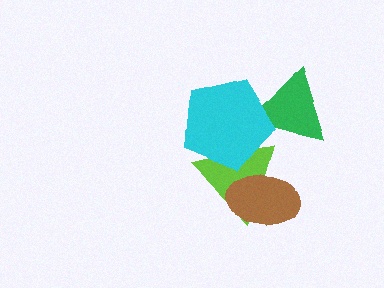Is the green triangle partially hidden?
Yes, it is partially covered by another shape.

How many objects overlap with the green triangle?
1 object overlaps with the green triangle.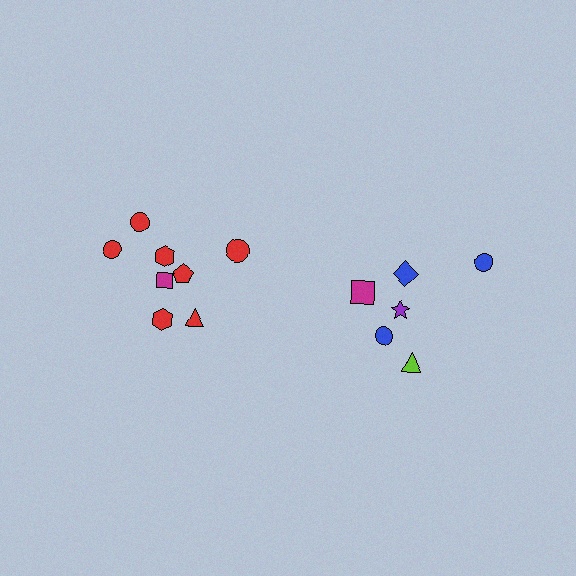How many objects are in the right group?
There are 6 objects.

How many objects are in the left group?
There are 8 objects.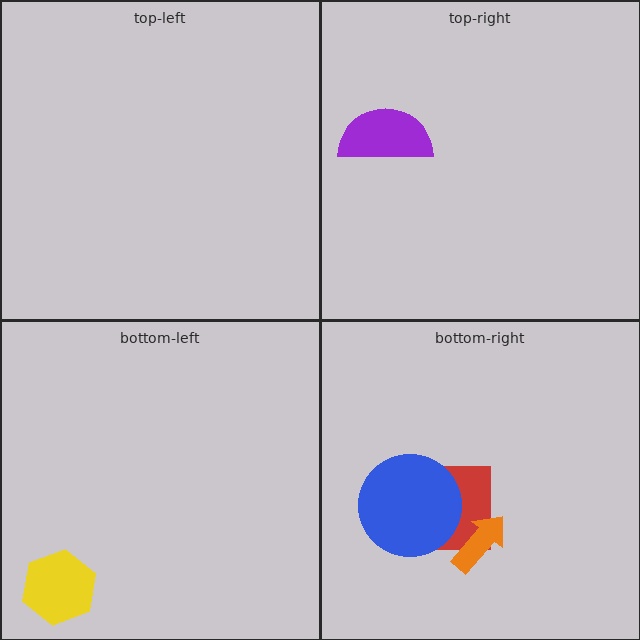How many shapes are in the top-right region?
1.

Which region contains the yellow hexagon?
The bottom-left region.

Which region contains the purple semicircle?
The top-right region.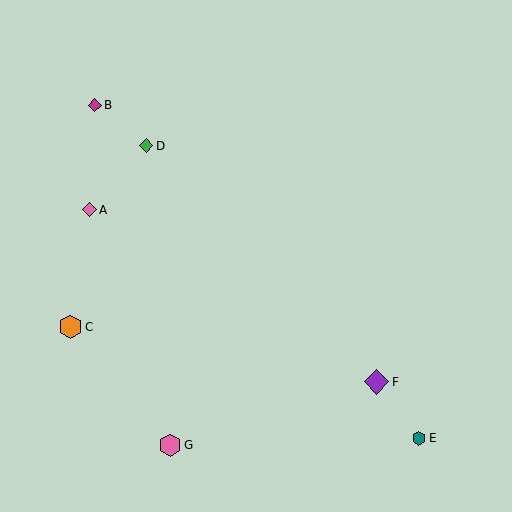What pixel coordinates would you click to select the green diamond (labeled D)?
Click at (146, 146) to select the green diamond D.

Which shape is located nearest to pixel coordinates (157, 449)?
The pink hexagon (labeled G) at (170, 445) is nearest to that location.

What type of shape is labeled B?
Shape B is a magenta diamond.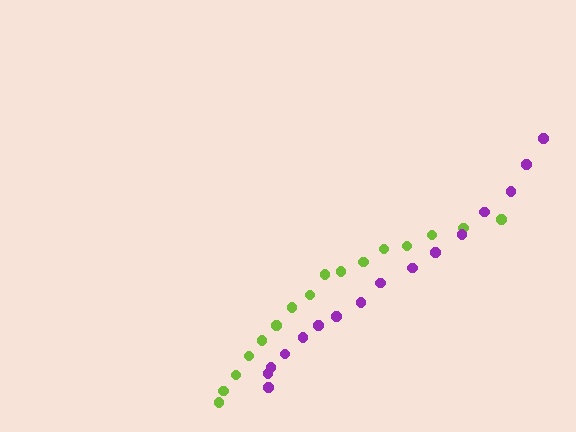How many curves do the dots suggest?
There are 2 distinct paths.